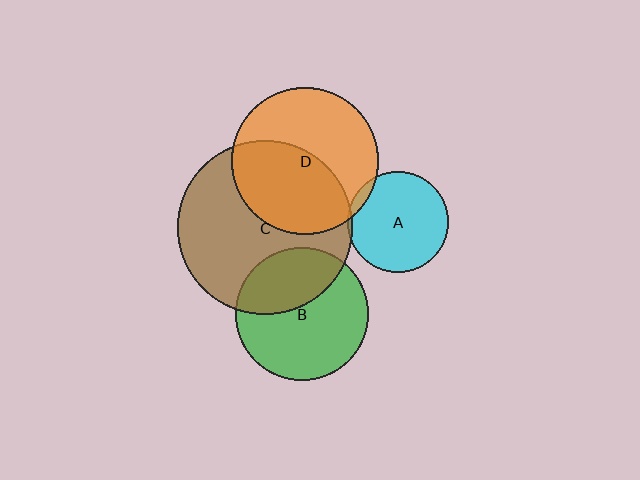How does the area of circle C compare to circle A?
Approximately 3.0 times.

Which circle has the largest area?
Circle C (brown).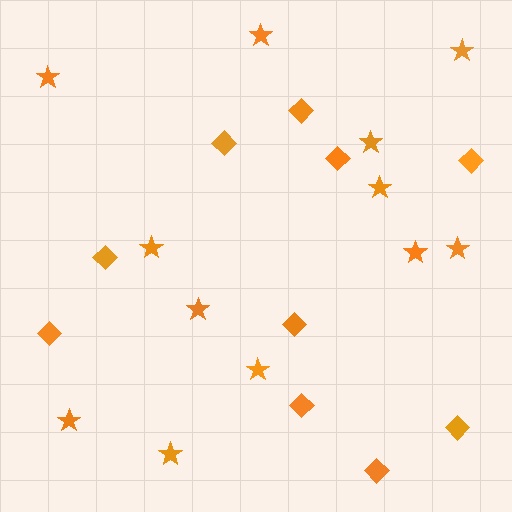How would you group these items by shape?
There are 2 groups: one group of diamonds (10) and one group of stars (12).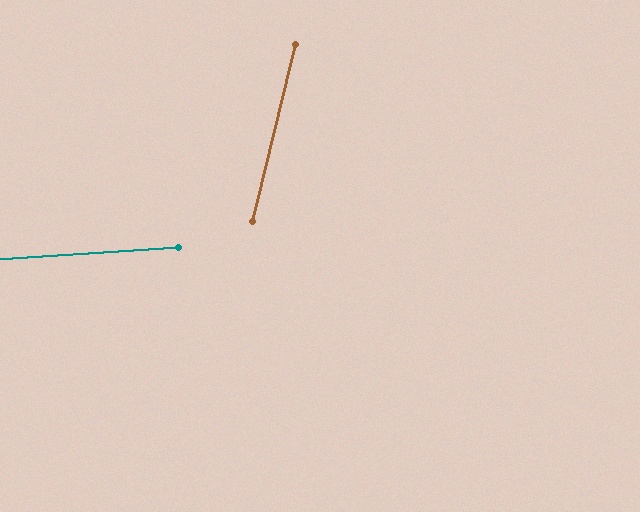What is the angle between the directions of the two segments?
Approximately 72 degrees.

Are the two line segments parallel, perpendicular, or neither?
Neither parallel nor perpendicular — they differ by about 72°.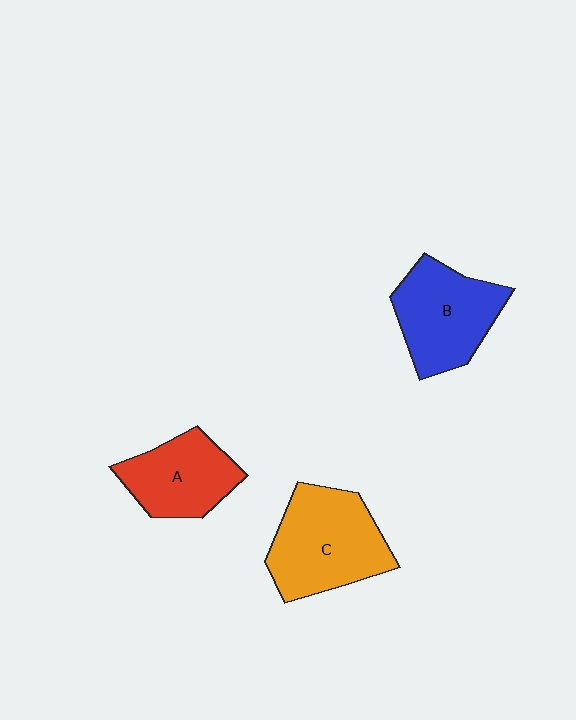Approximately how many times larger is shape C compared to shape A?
Approximately 1.4 times.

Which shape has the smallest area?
Shape A (red).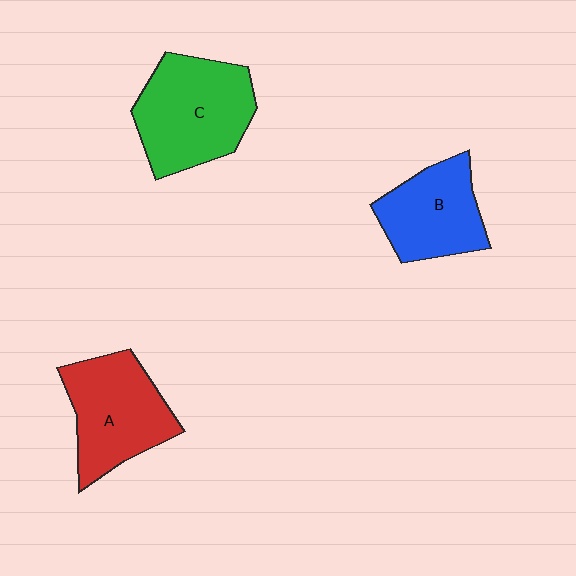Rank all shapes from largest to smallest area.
From largest to smallest: C (green), A (red), B (blue).